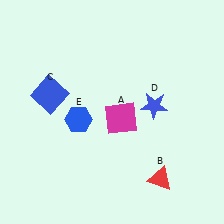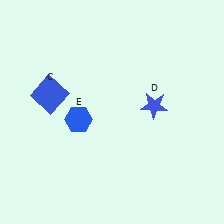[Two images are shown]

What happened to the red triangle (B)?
The red triangle (B) was removed in Image 2. It was in the bottom-right area of Image 1.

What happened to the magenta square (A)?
The magenta square (A) was removed in Image 2. It was in the bottom-right area of Image 1.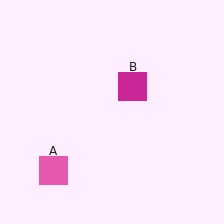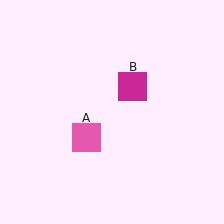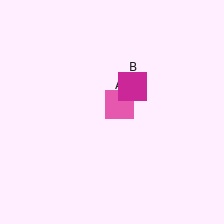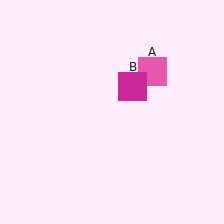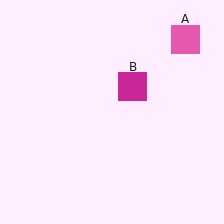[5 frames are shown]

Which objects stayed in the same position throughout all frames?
Magenta square (object B) remained stationary.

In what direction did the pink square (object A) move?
The pink square (object A) moved up and to the right.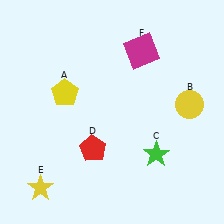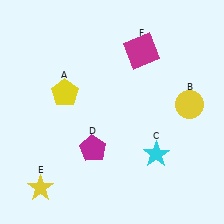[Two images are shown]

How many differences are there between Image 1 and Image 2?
There are 2 differences between the two images.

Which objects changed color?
C changed from green to cyan. D changed from red to magenta.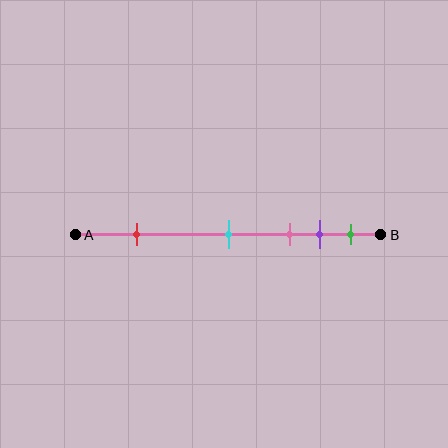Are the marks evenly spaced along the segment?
No, the marks are not evenly spaced.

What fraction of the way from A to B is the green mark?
The green mark is approximately 90% (0.9) of the way from A to B.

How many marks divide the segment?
There are 5 marks dividing the segment.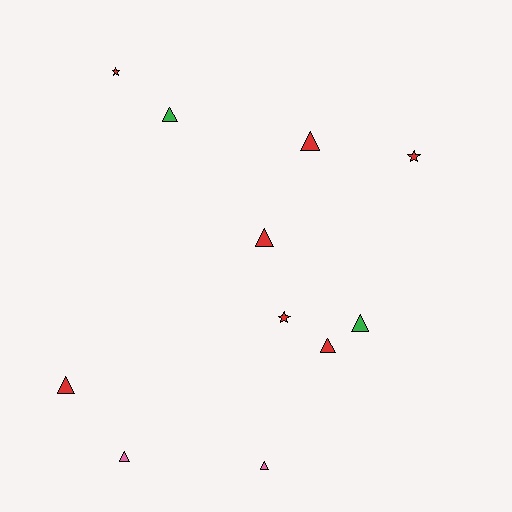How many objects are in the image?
There are 11 objects.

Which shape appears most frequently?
Triangle, with 8 objects.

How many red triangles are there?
There are 4 red triangles.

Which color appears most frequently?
Red, with 7 objects.